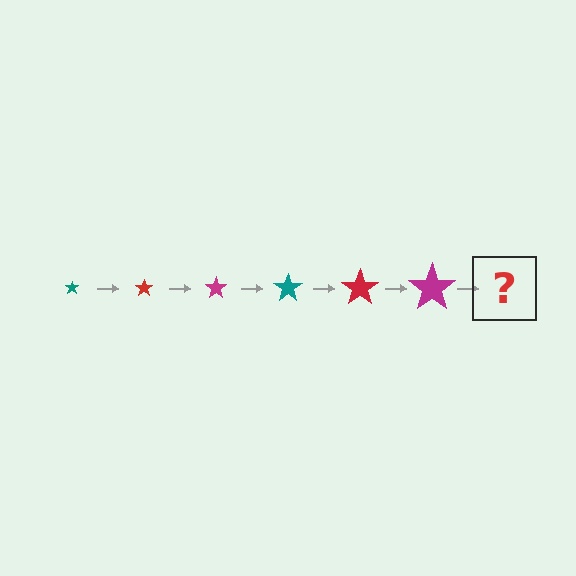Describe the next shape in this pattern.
It should be a teal star, larger than the previous one.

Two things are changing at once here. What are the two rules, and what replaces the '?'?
The two rules are that the star grows larger each step and the color cycles through teal, red, and magenta. The '?' should be a teal star, larger than the previous one.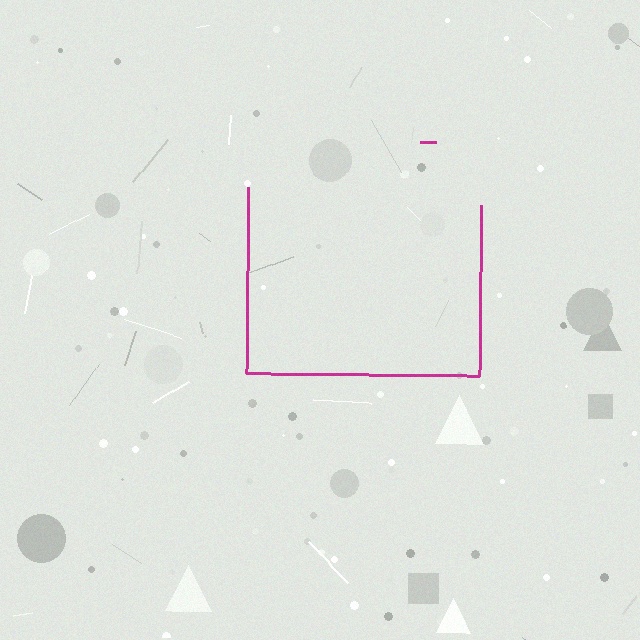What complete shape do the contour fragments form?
The contour fragments form a square.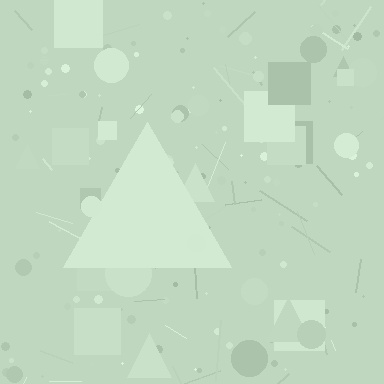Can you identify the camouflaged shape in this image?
The camouflaged shape is a triangle.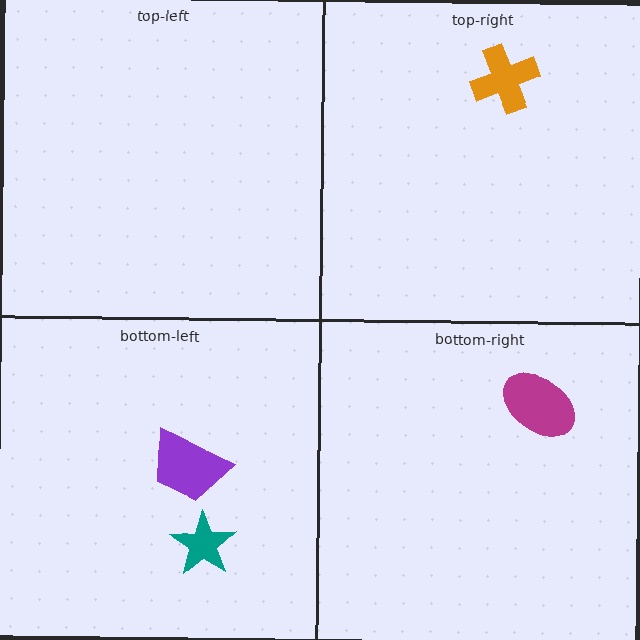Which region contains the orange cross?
The top-right region.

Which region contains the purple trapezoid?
The bottom-left region.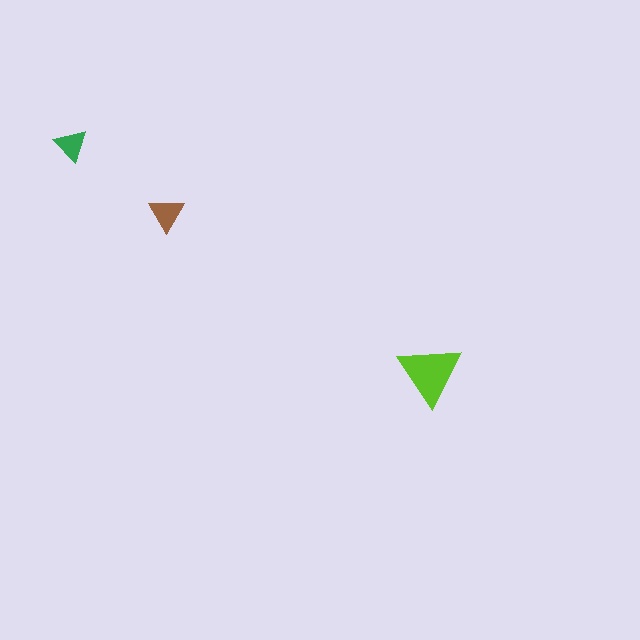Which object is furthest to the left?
The green triangle is leftmost.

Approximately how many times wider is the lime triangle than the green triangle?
About 2 times wider.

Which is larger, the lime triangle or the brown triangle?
The lime one.